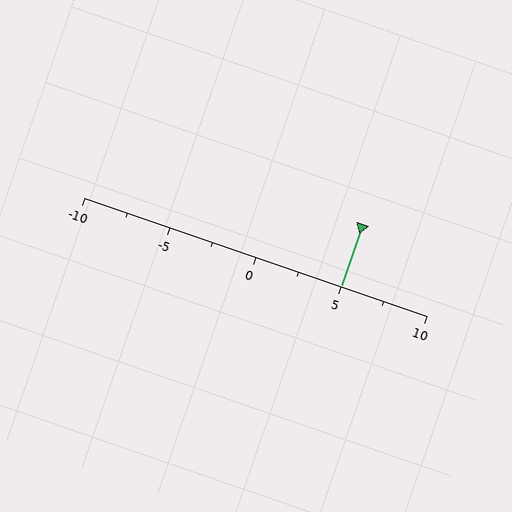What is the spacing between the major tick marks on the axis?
The major ticks are spaced 5 apart.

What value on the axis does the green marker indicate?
The marker indicates approximately 5.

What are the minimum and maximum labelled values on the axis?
The axis runs from -10 to 10.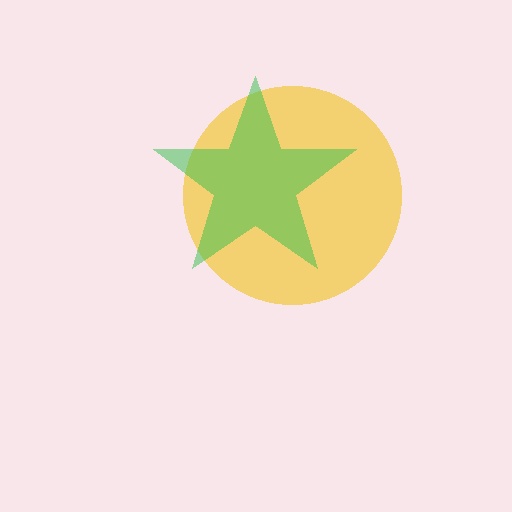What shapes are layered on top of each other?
The layered shapes are: a yellow circle, a green star.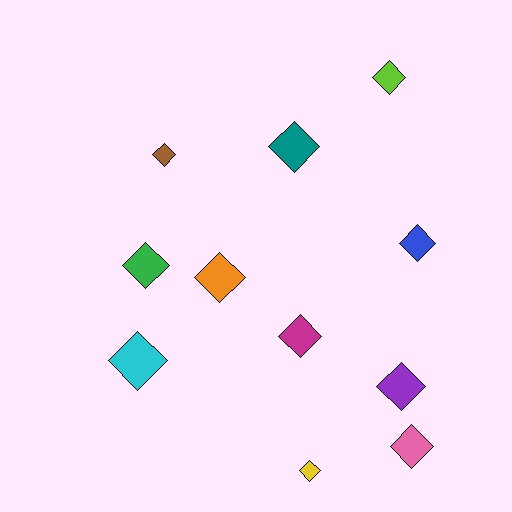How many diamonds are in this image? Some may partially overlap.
There are 11 diamonds.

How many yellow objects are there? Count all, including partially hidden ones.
There is 1 yellow object.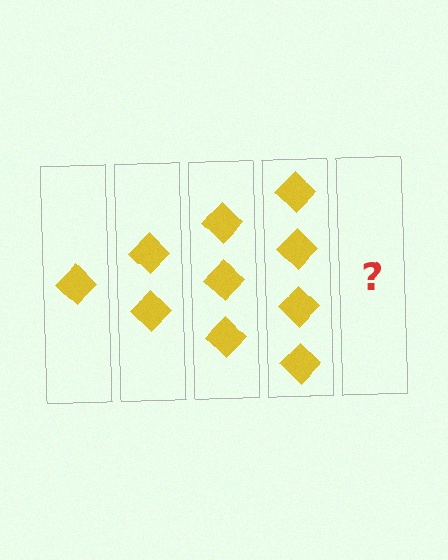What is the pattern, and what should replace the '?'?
The pattern is that each step adds one more diamond. The '?' should be 5 diamonds.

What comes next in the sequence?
The next element should be 5 diamonds.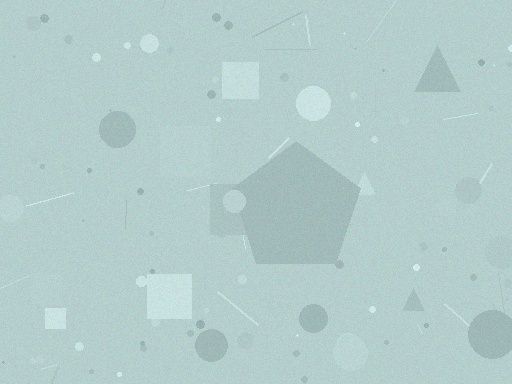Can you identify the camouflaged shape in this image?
The camouflaged shape is a pentagon.